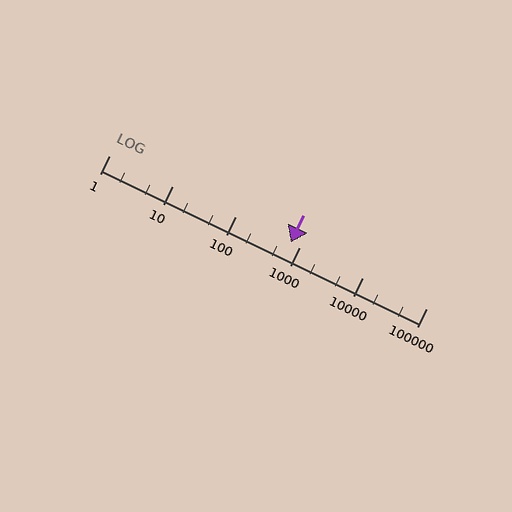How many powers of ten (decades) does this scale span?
The scale spans 5 decades, from 1 to 100000.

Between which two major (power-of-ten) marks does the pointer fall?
The pointer is between 100 and 1000.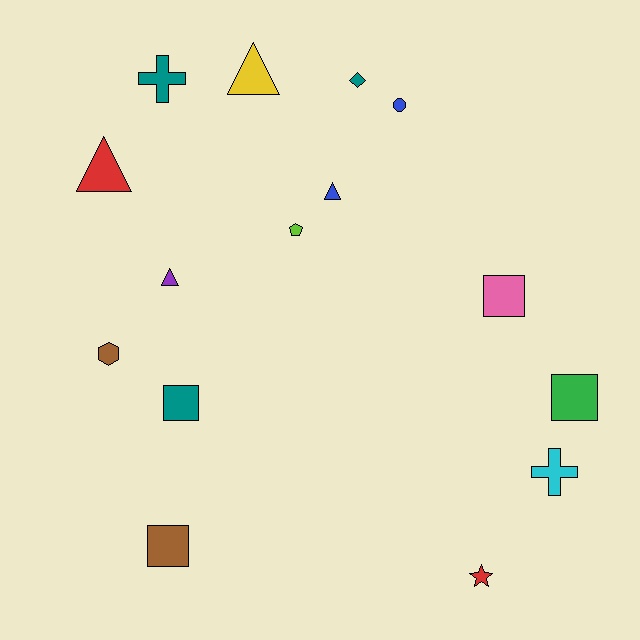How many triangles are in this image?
There are 4 triangles.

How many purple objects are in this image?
There is 1 purple object.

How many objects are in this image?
There are 15 objects.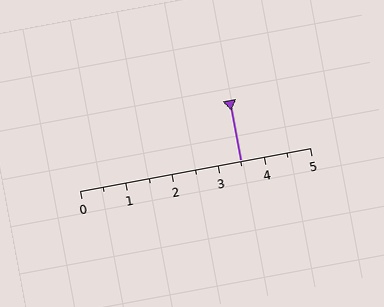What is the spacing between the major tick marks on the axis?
The major ticks are spaced 1 apart.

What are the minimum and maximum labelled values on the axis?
The axis runs from 0 to 5.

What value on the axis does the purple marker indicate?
The marker indicates approximately 3.5.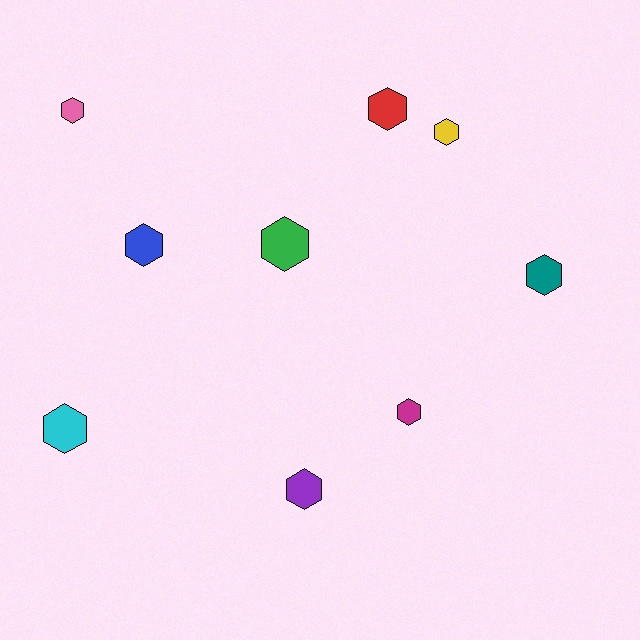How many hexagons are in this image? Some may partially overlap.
There are 9 hexagons.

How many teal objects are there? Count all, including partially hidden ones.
There is 1 teal object.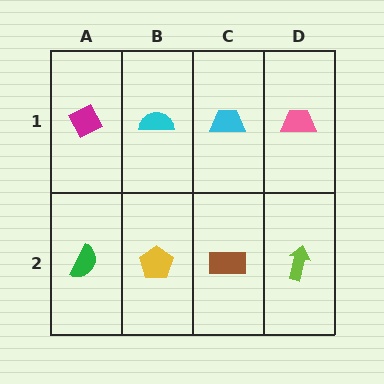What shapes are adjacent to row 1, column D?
A lime arrow (row 2, column D), a cyan trapezoid (row 1, column C).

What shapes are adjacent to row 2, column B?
A cyan semicircle (row 1, column B), a green semicircle (row 2, column A), a brown rectangle (row 2, column C).